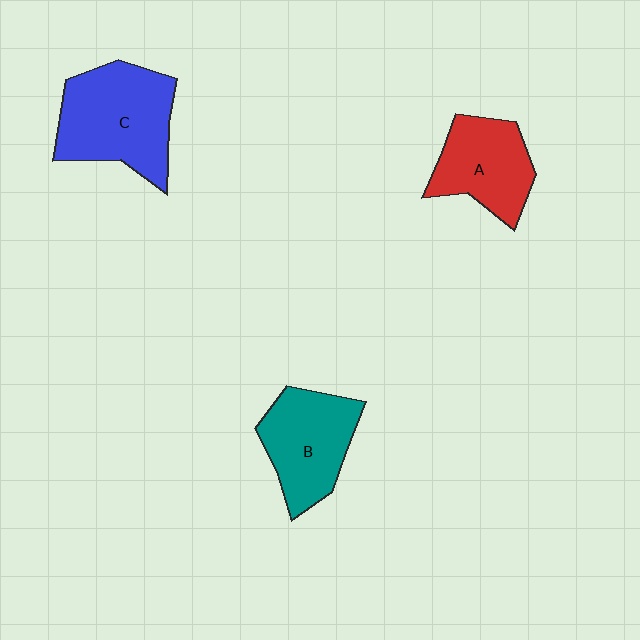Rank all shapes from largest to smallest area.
From largest to smallest: C (blue), B (teal), A (red).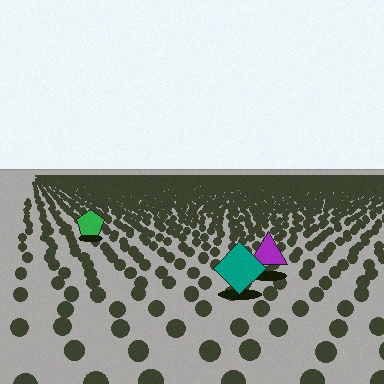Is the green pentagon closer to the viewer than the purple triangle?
No. The purple triangle is closer — you can tell from the texture gradient: the ground texture is coarser near it.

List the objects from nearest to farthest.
From nearest to farthest: the teal diamond, the purple triangle, the green pentagon.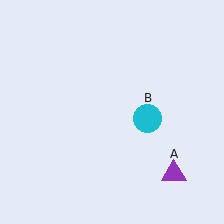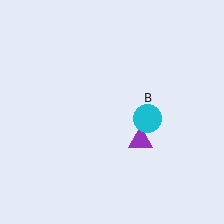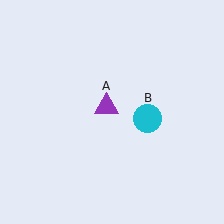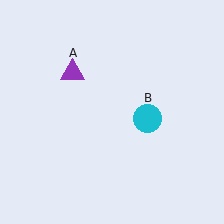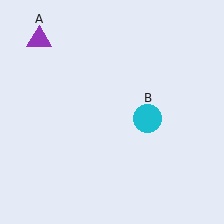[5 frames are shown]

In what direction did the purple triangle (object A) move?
The purple triangle (object A) moved up and to the left.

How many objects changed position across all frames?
1 object changed position: purple triangle (object A).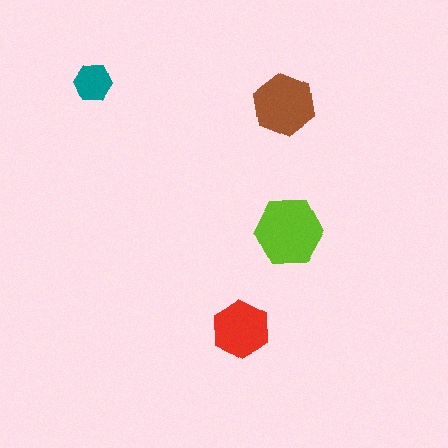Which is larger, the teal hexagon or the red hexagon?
The red one.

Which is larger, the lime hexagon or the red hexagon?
The lime one.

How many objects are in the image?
There are 4 objects in the image.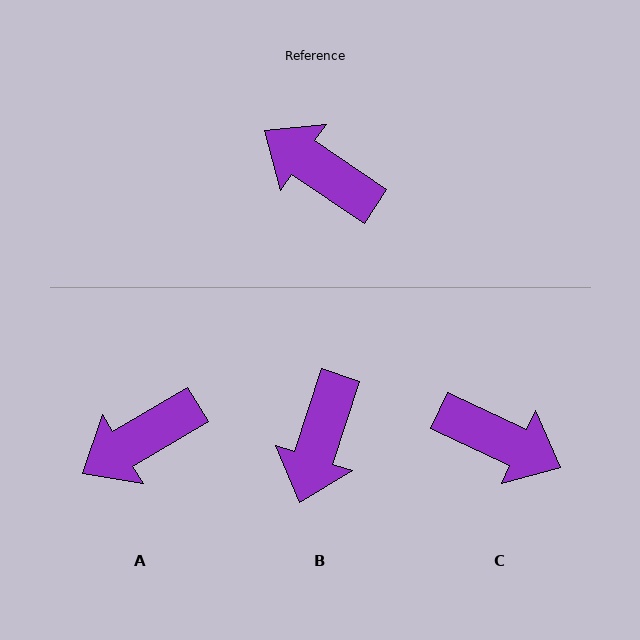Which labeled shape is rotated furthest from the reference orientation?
C, about 171 degrees away.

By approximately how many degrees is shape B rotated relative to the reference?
Approximately 106 degrees counter-clockwise.